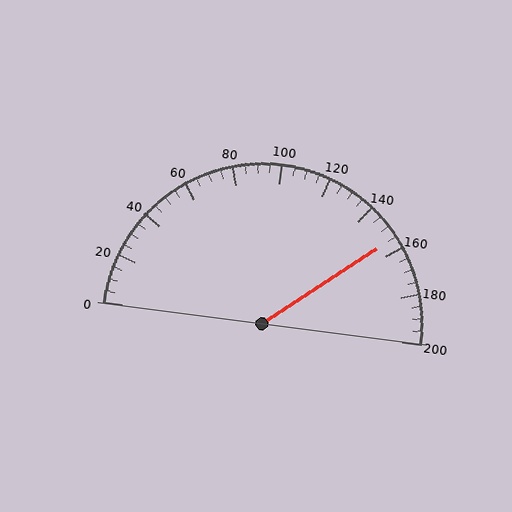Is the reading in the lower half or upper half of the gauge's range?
The reading is in the upper half of the range (0 to 200).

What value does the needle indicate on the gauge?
The needle indicates approximately 155.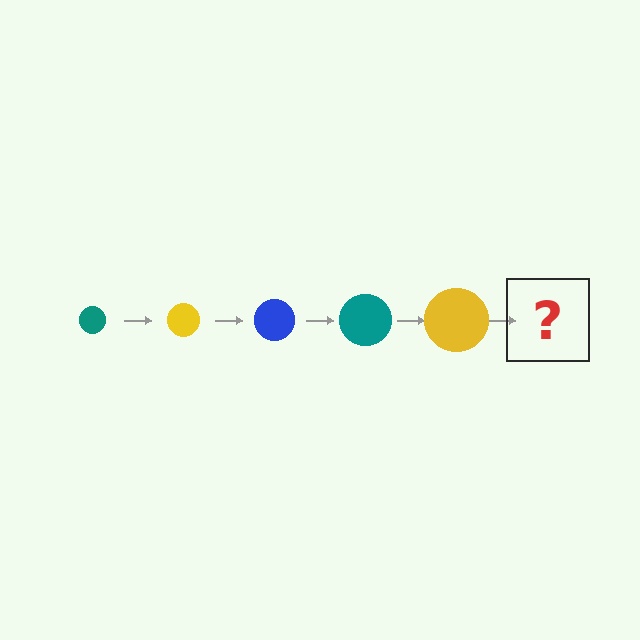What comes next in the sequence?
The next element should be a blue circle, larger than the previous one.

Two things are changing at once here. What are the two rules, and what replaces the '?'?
The two rules are that the circle grows larger each step and the color cycles through teal, yellow, and blue. The '?' should be a blue circle, larger than the previous one.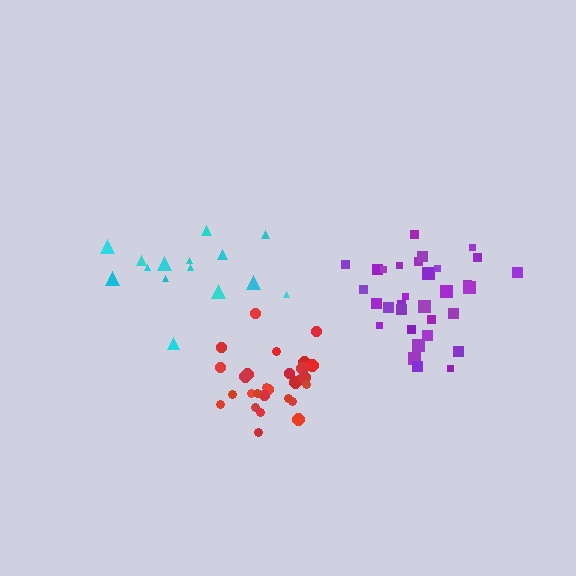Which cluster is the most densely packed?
Red.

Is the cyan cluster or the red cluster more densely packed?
Red.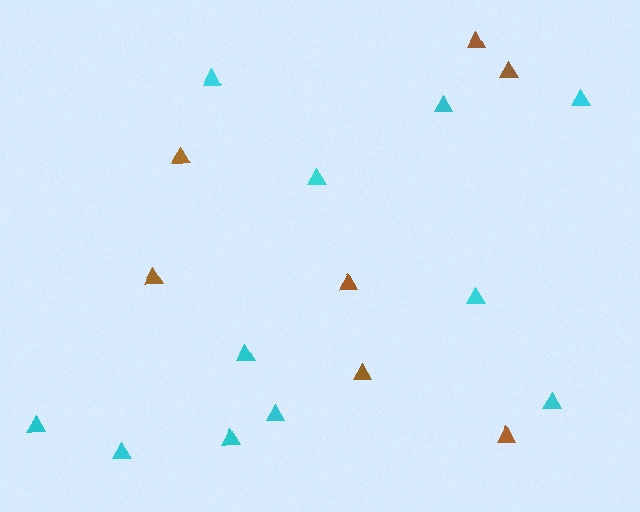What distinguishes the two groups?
There are 2 groups: one group of cyan triangles (11) and one group of brown triangles (7).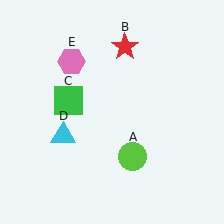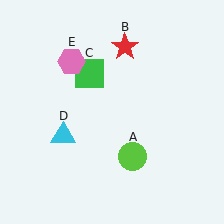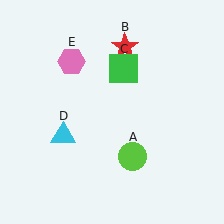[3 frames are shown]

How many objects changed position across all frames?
1 object changed position: green square (object C).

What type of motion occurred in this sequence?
The green square (object C) rotated clockwise around the center of the scene.